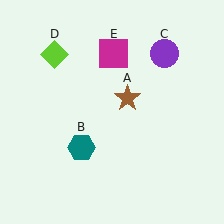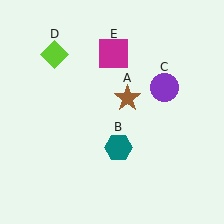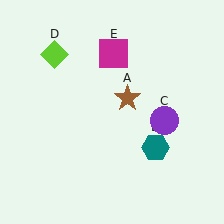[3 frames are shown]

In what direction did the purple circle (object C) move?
The purple circle (object C) moved down.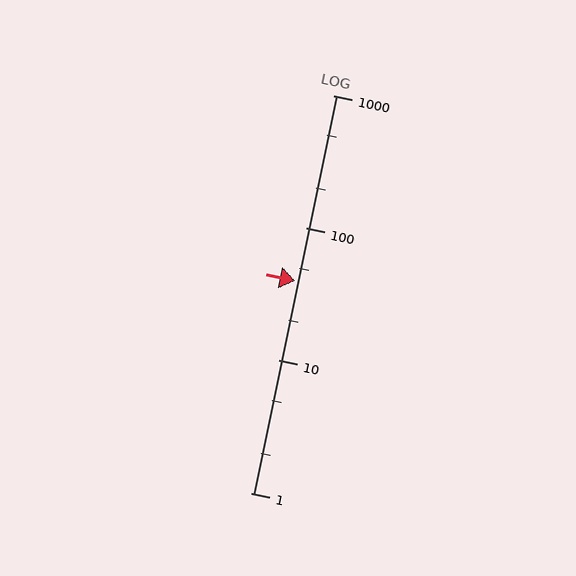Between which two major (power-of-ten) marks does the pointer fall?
The pointer is between 10 and 100.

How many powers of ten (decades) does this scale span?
The scale spans 3 decades, from 1 to 1000.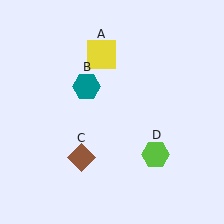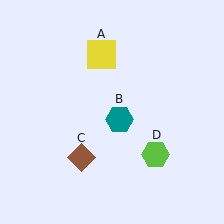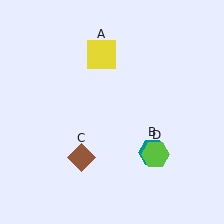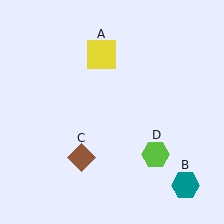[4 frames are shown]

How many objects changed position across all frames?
1 object changed position: teal hexagon (object B).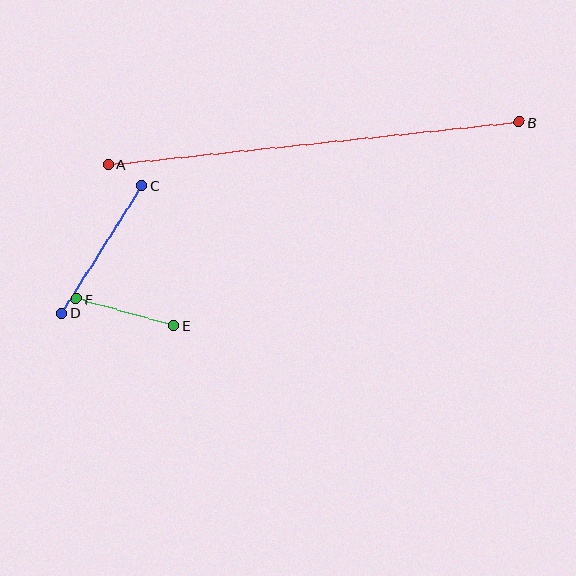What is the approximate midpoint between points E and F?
The midpoint is at approximately (125, 312) pixels.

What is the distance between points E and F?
The distance is approximately 101 pixels.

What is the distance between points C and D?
The distance is approximately 151 pixels.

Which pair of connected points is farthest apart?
Points A and B are farthest apart.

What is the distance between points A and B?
The distance is approximately 414 pixels.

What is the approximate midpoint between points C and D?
The midpoint is at approximately (102, 249) pixels.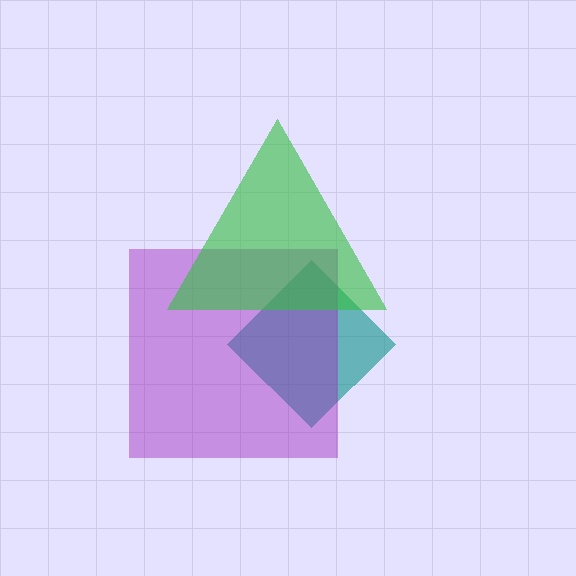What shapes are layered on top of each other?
The layered shapes are: a teal diamond, a purple square, a green triangle.